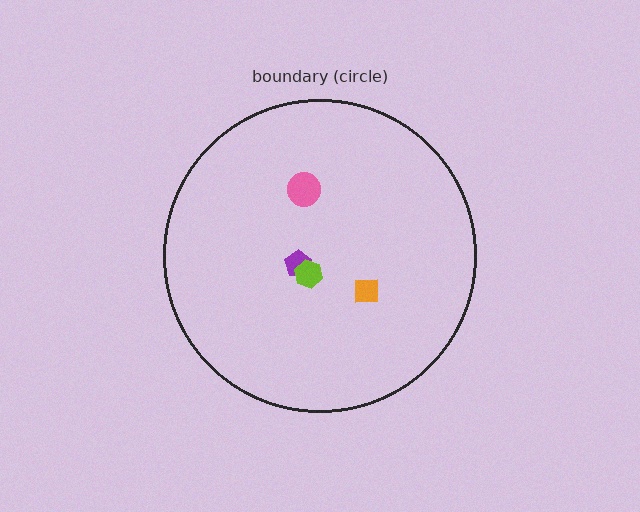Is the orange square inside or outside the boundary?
Inside.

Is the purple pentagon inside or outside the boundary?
Inside.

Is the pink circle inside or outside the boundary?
Inside.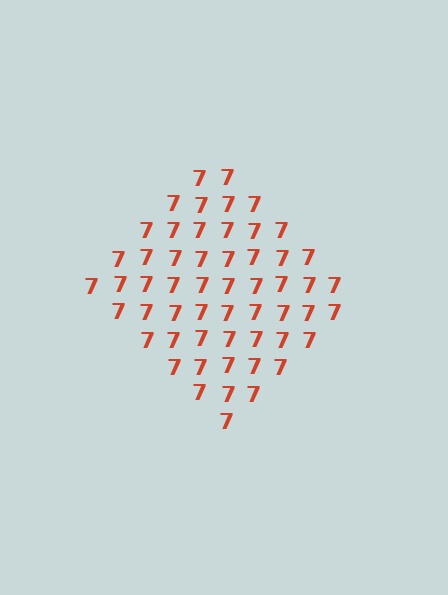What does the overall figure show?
The overall figure shows a diamond.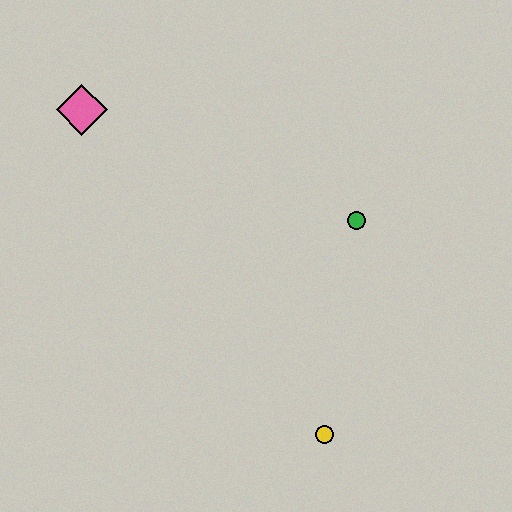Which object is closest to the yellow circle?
The green circle is closest to the yellow circle.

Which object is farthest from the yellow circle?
The pink diamond is farthest from the yellow circle.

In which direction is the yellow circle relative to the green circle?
The yellow circle is below the green circle.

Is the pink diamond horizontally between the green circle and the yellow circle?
No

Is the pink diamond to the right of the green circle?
No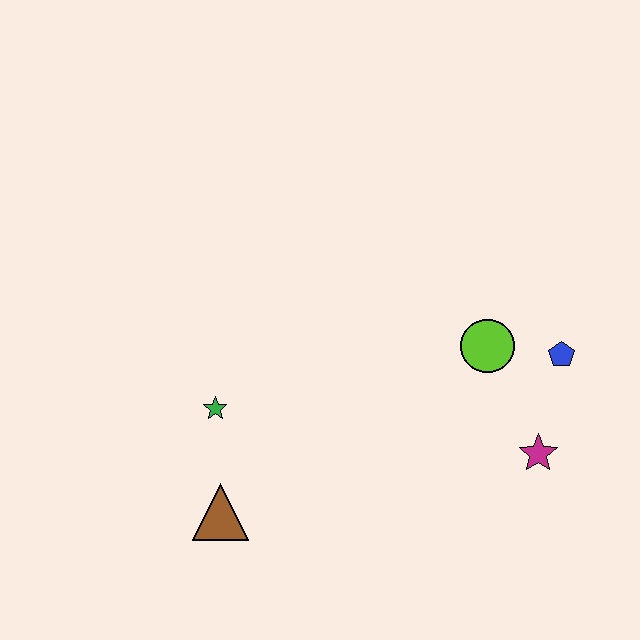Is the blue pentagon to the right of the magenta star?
Yes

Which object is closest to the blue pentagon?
The lime circle is closest to the blue pentagon.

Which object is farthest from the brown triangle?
The blue pentagon is farthest from the brown triangle.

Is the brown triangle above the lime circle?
No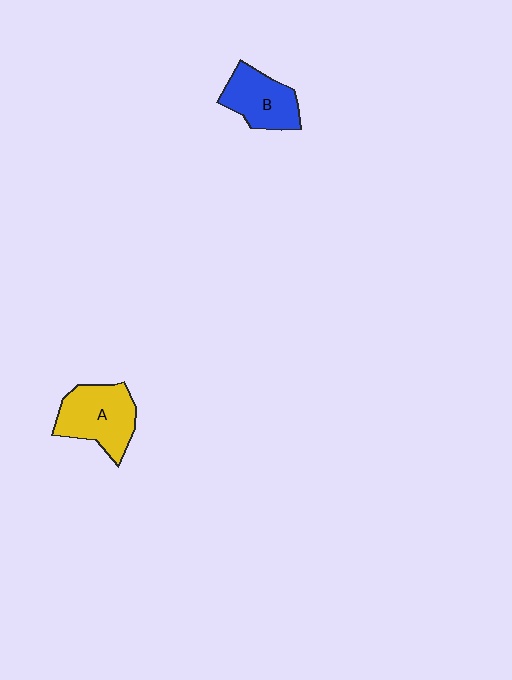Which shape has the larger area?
Shape A (yellow).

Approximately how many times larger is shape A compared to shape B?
Approximately 1.2 times.